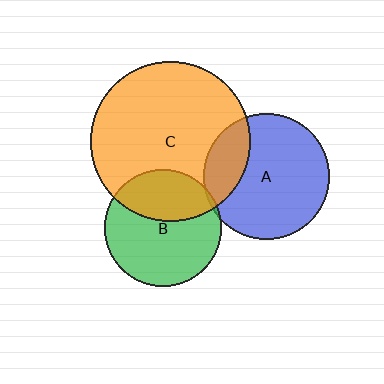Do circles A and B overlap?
Yes.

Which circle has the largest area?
Circle C (orange).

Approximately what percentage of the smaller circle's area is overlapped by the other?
Approximately 5%.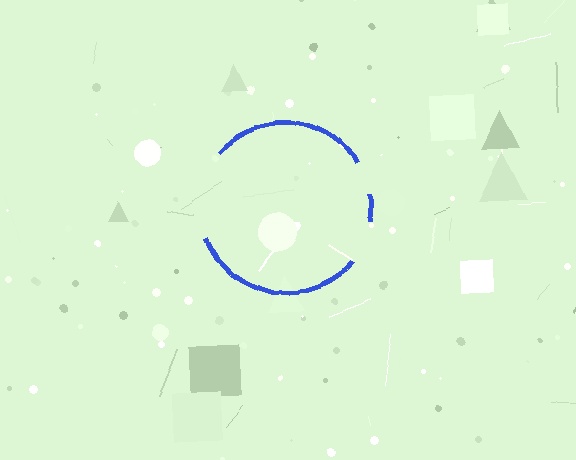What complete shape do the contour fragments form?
The contour fragments form a circle.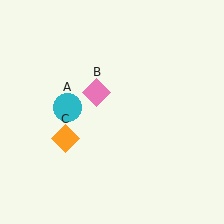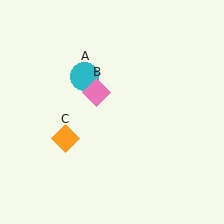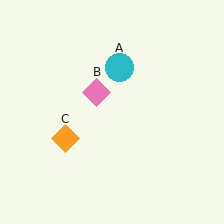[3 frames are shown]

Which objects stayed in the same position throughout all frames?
Pink diamond (object B) and orange diamond (object C) remained stationary.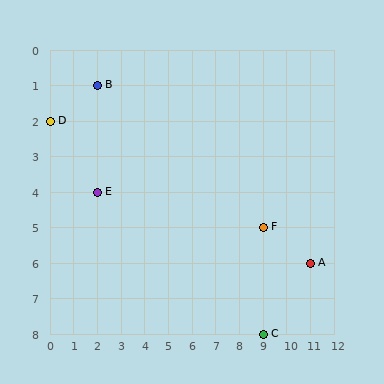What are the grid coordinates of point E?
Point E is at grid coordinates (2, 4).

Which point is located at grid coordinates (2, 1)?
Point B is at (2, 1).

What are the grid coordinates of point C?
Point C is at grid coordinates (9, 8).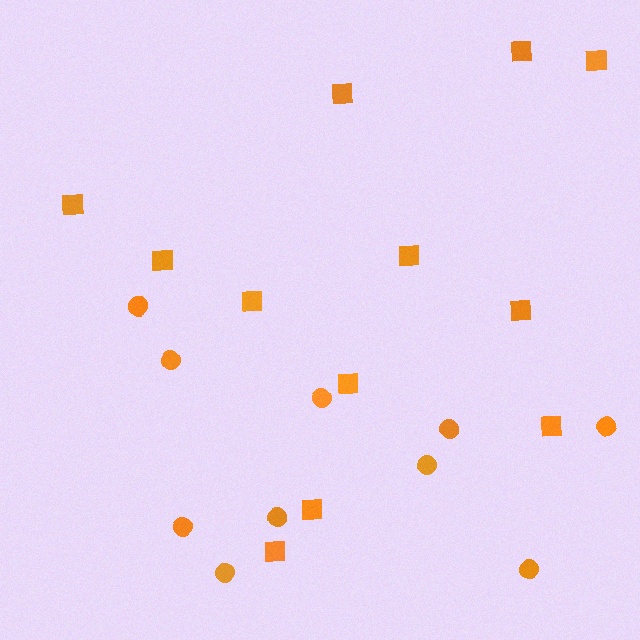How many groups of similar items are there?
There are 2 groups: one group of circles (10) and one group of squares (12).